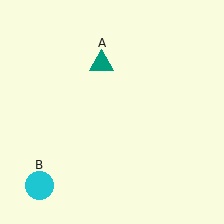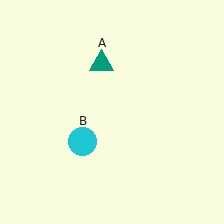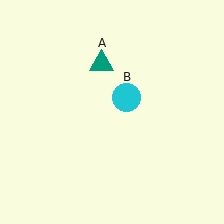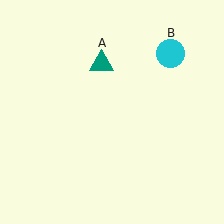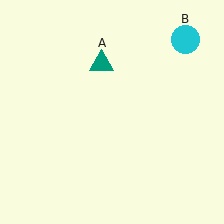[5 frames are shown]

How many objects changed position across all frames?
1 object changed position: cyan circle (object B).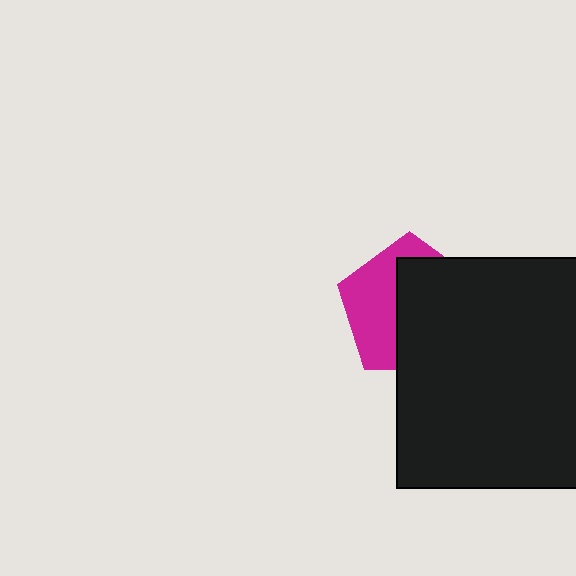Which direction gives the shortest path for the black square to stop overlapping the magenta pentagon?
Moving right gives the shortest separation.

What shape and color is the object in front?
The object in front is a black square.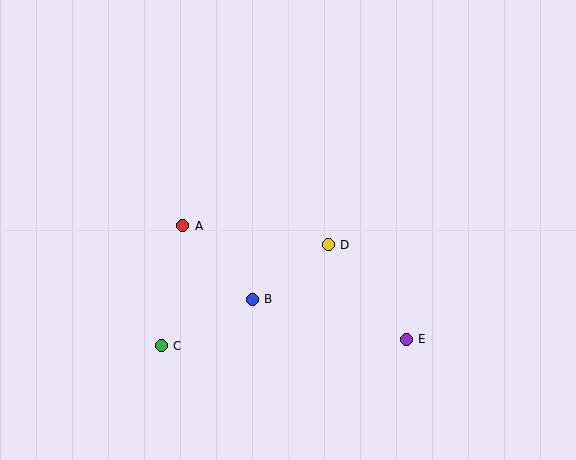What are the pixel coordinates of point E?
Point E is at (406, 339).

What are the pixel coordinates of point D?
Point D is at (328, 245).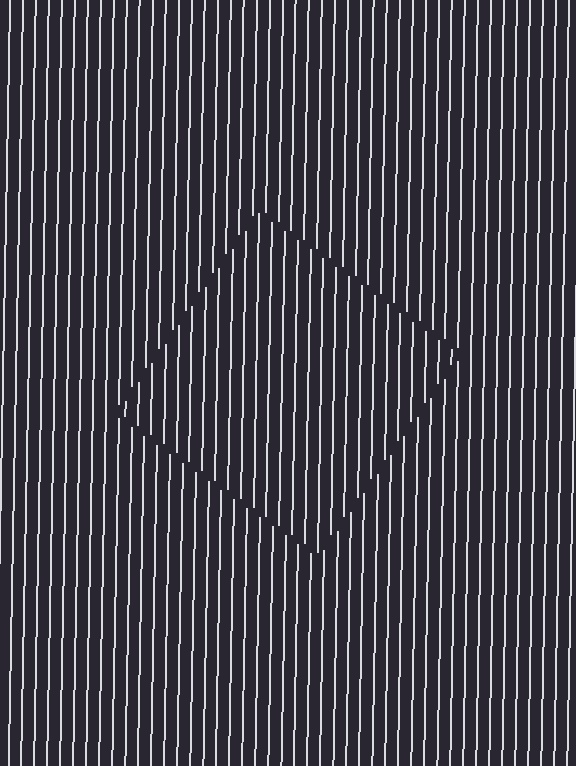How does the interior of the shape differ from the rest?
The interior of the shape contains the same grating, shifted by half a period — the contour is defined by the phase discontinuity where line-ends from the inner and outer gratings abut.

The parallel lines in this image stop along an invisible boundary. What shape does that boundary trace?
An illusory square. The interior of the shape contains the same grating, shifted by half a period — the contour is defined by the phase discontinuity where line-ends from the inner and outer gratings abut.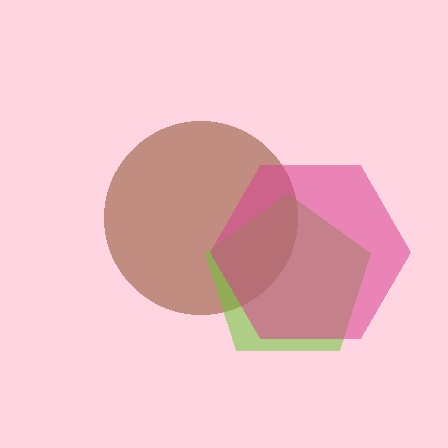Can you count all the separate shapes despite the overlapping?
Yes, there are 3 separate shapes.